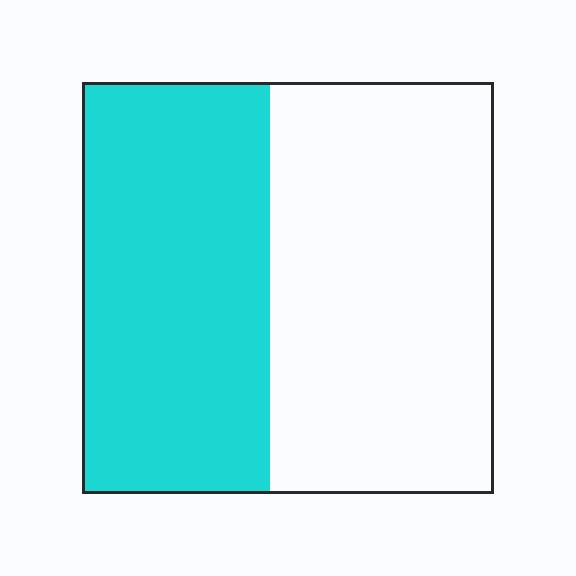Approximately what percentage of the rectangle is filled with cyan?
Approximately 45%.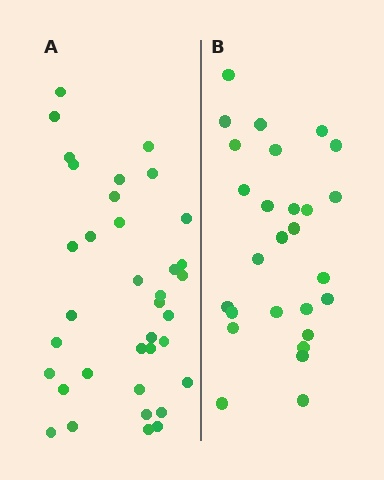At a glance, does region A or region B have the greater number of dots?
Region A (the left region) has more dots.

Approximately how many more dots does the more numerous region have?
Region A has roughly 8 or so more dots than region B.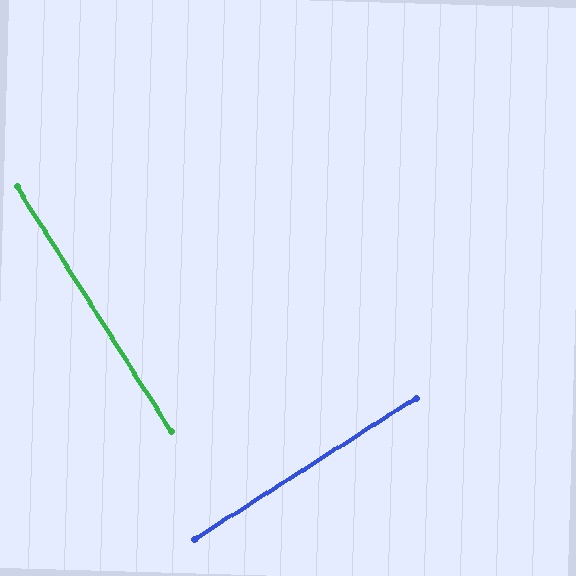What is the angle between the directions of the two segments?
Approximately 90 degrees.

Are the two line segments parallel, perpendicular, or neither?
Perpendicular — they meet at approximately 90°.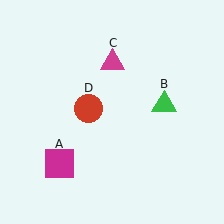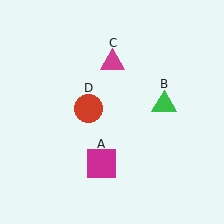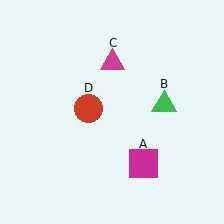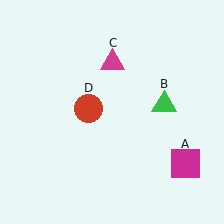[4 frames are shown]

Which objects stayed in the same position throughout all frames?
Green triangle (object B) and magenta triangle (object C) and red circle (object D) remained stationary.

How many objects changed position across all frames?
1 object changed position: magenta square (object A).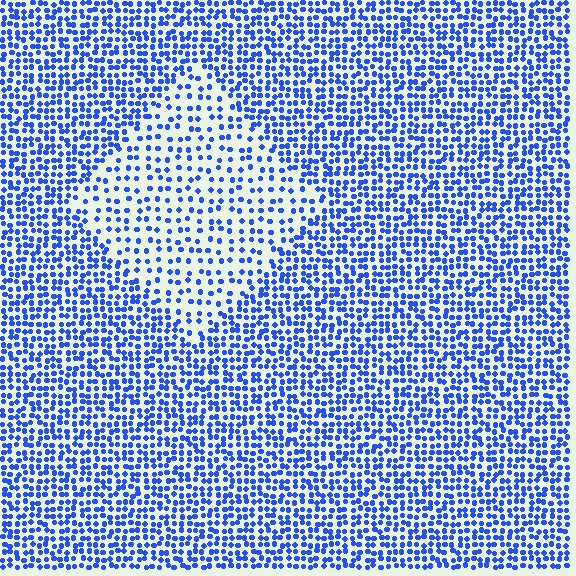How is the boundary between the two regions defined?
The boundary is defined by a change in element density (approximately 2.1x ratio). All elements are the same color, size, and shape.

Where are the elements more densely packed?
The elements are more densely packed outside the diamond boundary.